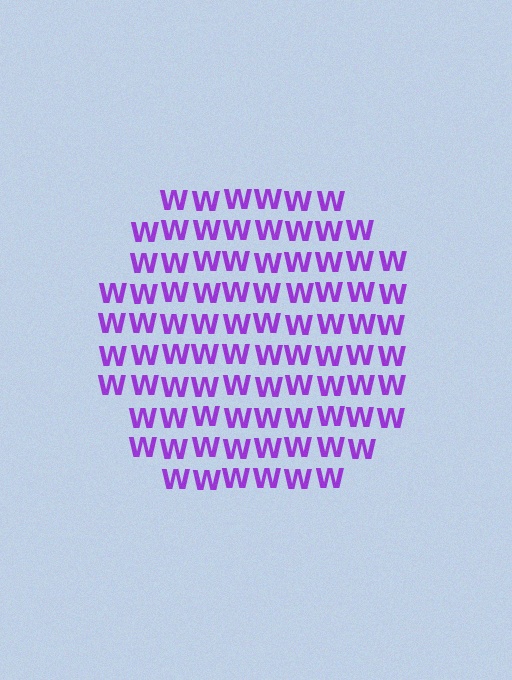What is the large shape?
The large shape is a circle.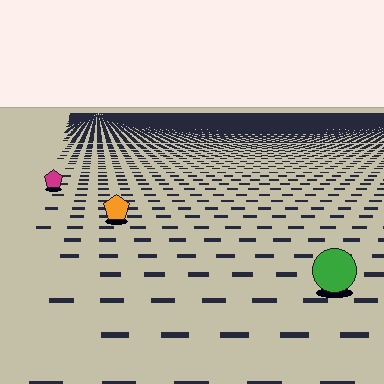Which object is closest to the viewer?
The green circle is closest. The texture marks near it are larger and more spread out.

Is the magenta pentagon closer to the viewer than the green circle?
No. The green circle is closer — you can tell from the texture gradient: the ground texture is coarser near it.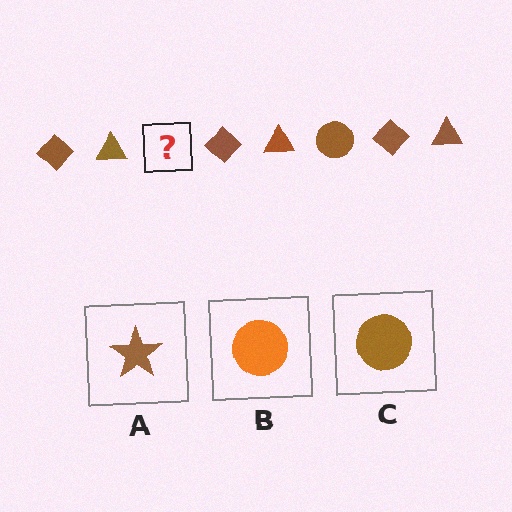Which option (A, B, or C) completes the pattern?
C.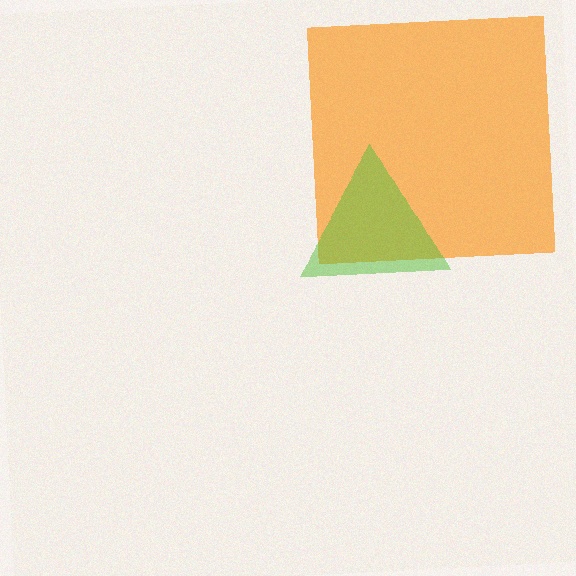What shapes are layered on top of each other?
The layered shapes are: an orange square, a lime triangle.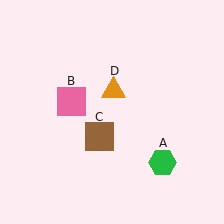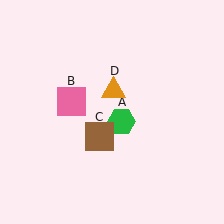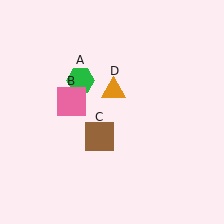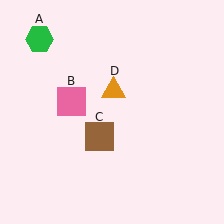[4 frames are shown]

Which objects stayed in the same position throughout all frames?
Pink square (object B) and brown square (object C) and orange triangle (object D) remained stationary.